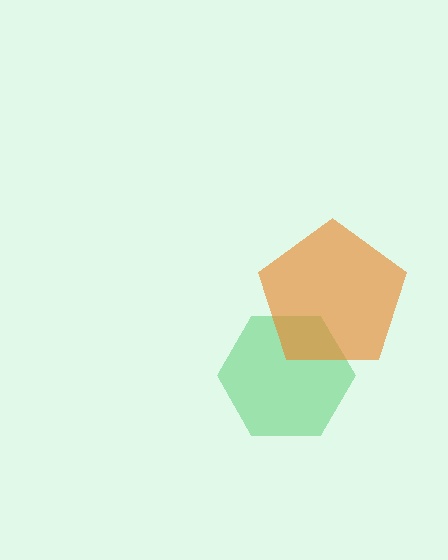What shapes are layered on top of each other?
The layered shapes are: a green hexagon, an orange pentagon.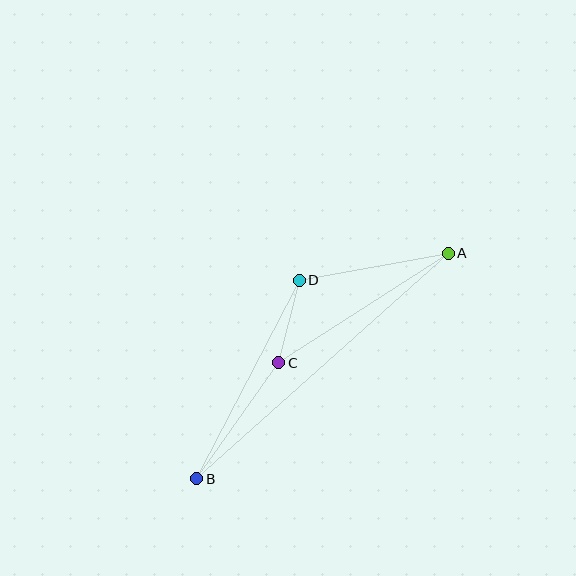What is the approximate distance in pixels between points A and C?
The distance between A and C is approximately 202 pixels.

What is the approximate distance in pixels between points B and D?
The distance between B and D is approximately 223 pixels.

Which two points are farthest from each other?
Points A and B are farthest from each other.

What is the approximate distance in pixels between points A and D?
The distance between A and D is approximately 151 pixels.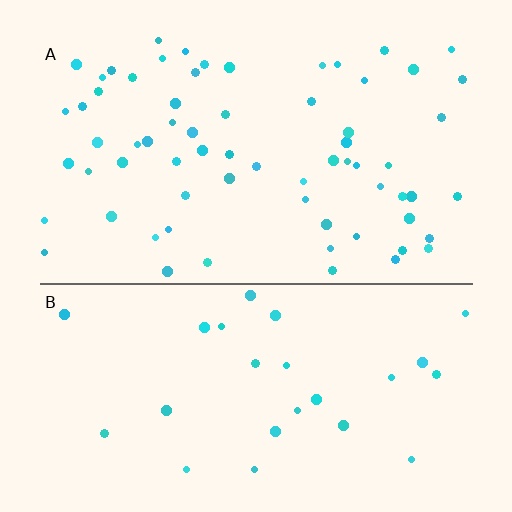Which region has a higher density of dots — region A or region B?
A (the top).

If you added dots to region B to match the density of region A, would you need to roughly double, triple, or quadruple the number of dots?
Approximately triple.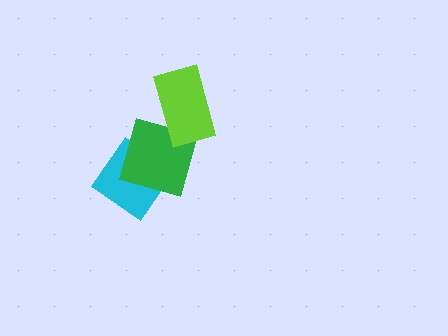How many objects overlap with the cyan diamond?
1 object overlaps with the cyan diamond.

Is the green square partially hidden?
Yes, it is partially covered by another shape.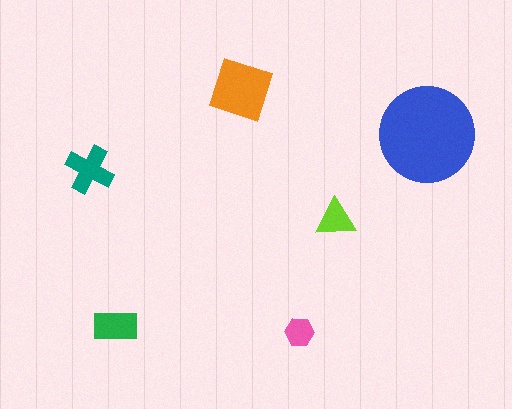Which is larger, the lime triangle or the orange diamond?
The orange diamond.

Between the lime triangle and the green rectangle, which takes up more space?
The green rectangle.